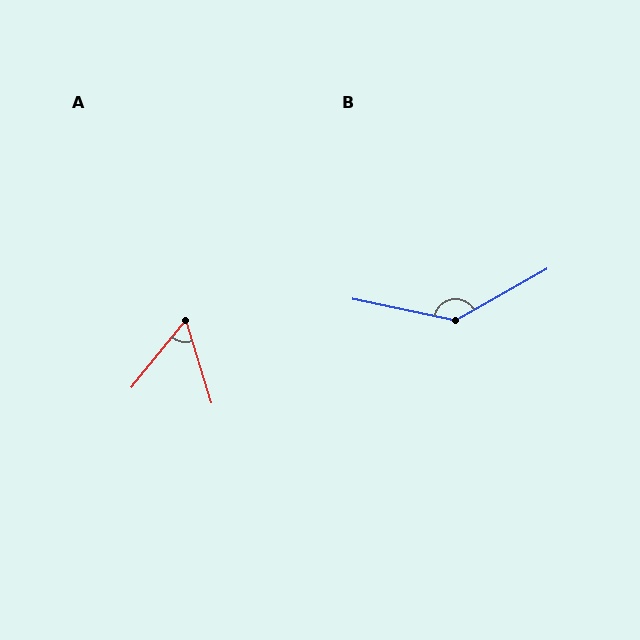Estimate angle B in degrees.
Approximately 138 degrees.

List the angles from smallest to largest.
A (56°), B (138°).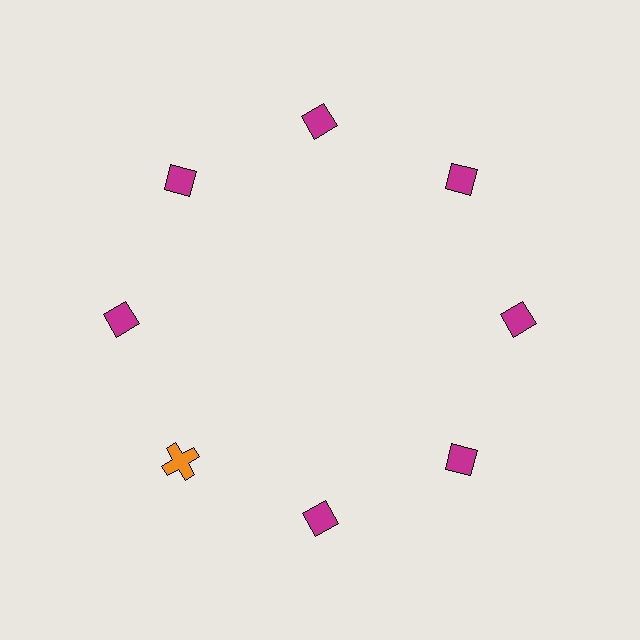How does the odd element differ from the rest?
It differs in both color (orange instead of magenta) and shape (cross instead of diamond).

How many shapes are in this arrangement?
There are 8 shapes arranged in a ring pattern.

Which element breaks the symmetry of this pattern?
The orange cross at roughly the 8 o'clock position breaks the symmetry. All other shapes are magenta diamonds.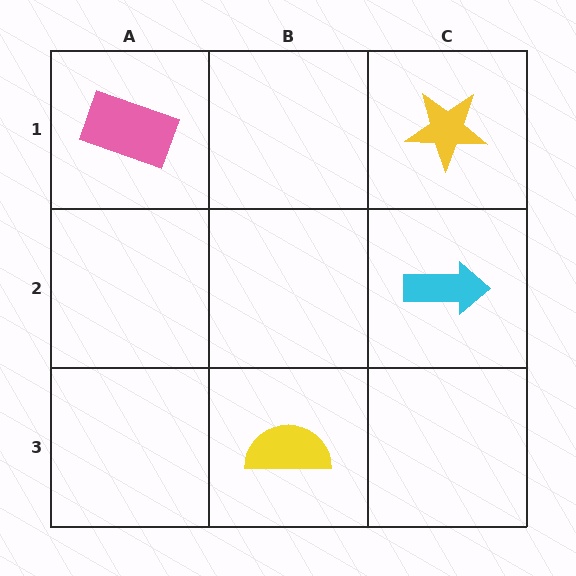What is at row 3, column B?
A yellow semicircle.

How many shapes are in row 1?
2 shapes.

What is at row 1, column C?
A yellow star.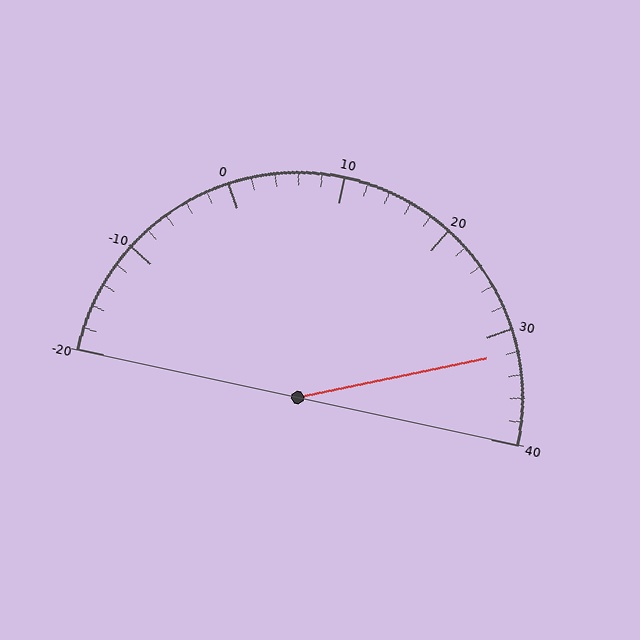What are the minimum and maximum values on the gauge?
The gauge ranges from -20 to 40.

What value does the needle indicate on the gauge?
The needle indicates approximately 32.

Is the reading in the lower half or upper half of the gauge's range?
The reading is in the upper half of the range (-20 to 40).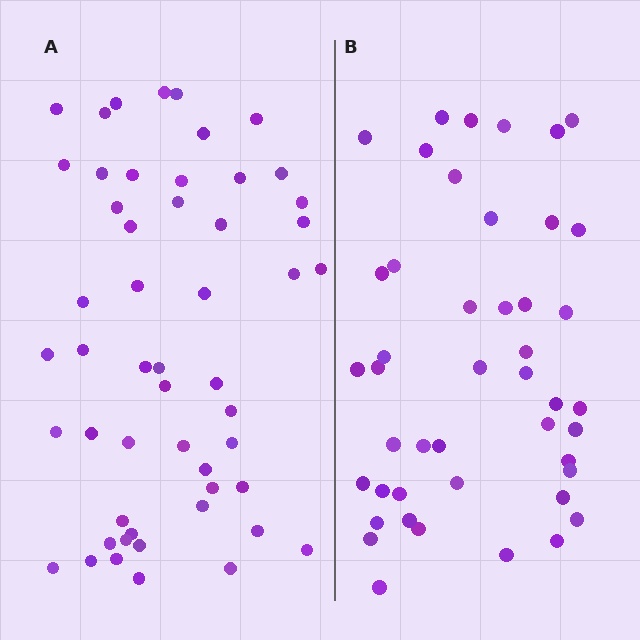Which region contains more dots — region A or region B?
Region A (the left region) has more dots.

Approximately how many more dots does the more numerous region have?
Region A has roughly 8 or so more dots than region B.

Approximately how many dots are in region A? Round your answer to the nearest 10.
About 50 dots. (The exact count is 52, which rounds to 50.)